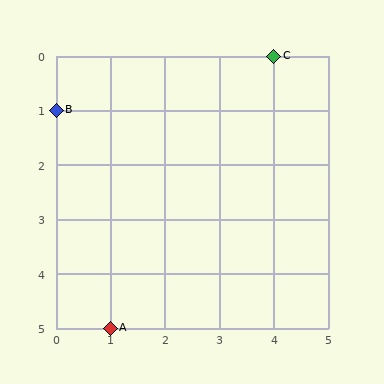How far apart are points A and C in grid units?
Points A and C are 3 columns and 5 rows apart (about 5.8 grid units diagonally).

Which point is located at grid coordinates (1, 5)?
Point A is at (1, 5).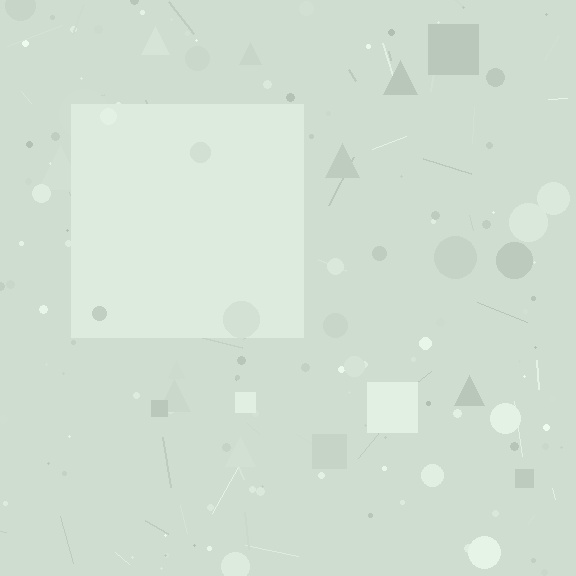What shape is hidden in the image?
A square is hidden in the image.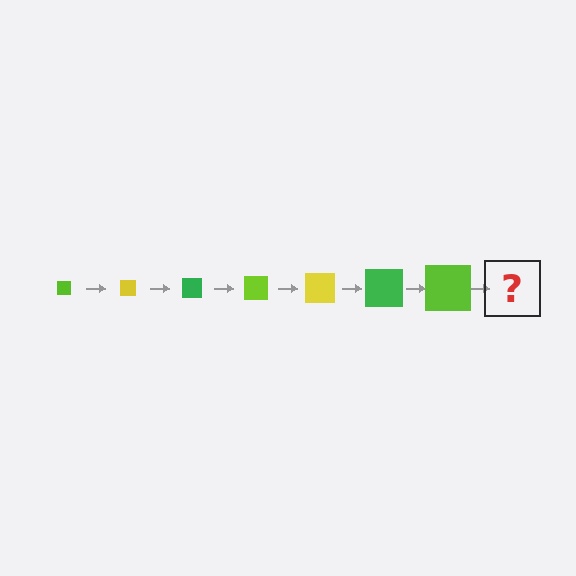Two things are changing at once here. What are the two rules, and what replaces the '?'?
The two rules are that the square grows larger each step and the color cycles through lime, yellow, and green. The '?' should be a yellow square, larger than the previous one.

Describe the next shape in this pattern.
It should be a yellow square, larger than the previous one.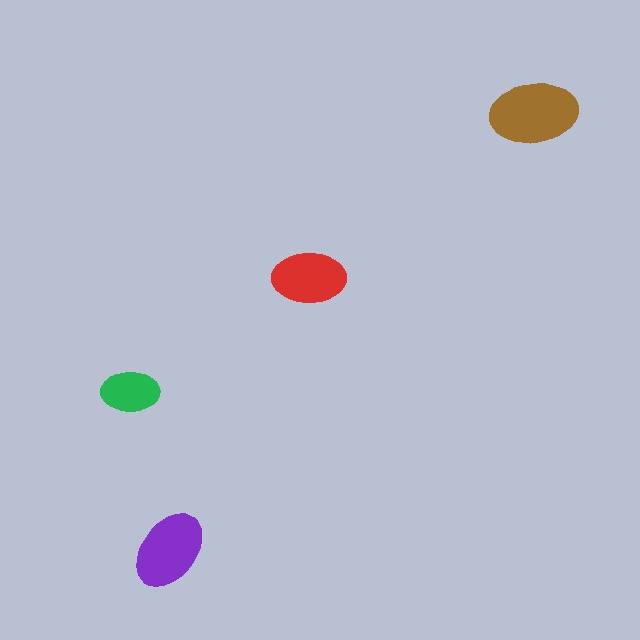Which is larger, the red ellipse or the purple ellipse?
The purple one.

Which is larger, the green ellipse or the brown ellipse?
The brown one.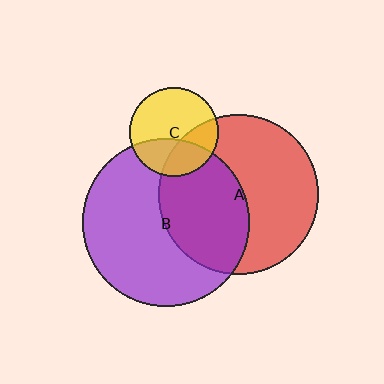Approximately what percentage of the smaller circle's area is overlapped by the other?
Approximately 45%.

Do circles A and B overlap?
Yes.